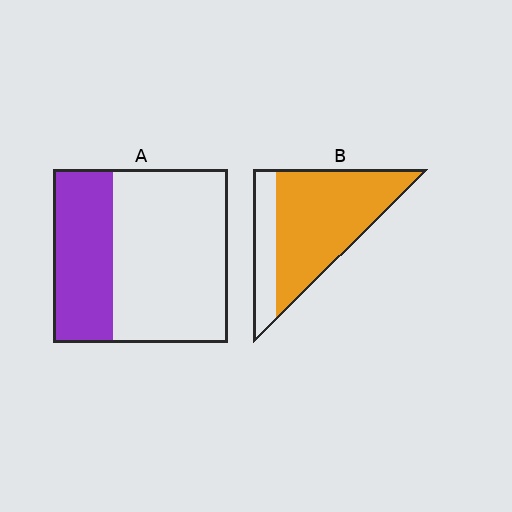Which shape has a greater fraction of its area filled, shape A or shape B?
Shape B.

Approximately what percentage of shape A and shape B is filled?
A is approximately 35% and B is approximately 75%.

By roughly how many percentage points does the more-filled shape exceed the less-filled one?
By roughly 40 percentage points (B over A).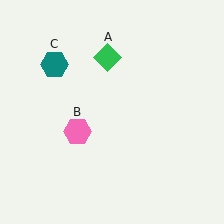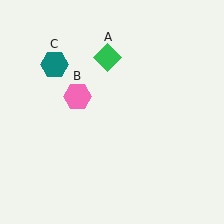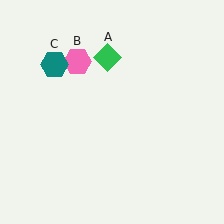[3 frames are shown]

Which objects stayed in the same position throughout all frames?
Green diamond (object A) and teal hexagon (object C) remained stationary.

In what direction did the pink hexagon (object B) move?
The pink hexagon (object B) moved up.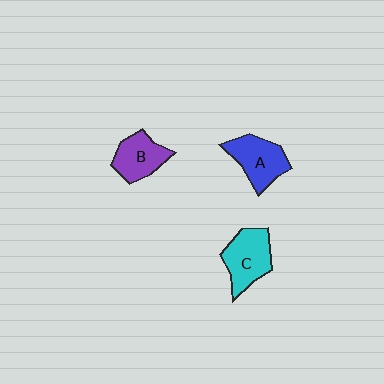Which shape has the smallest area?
Shape B (purple).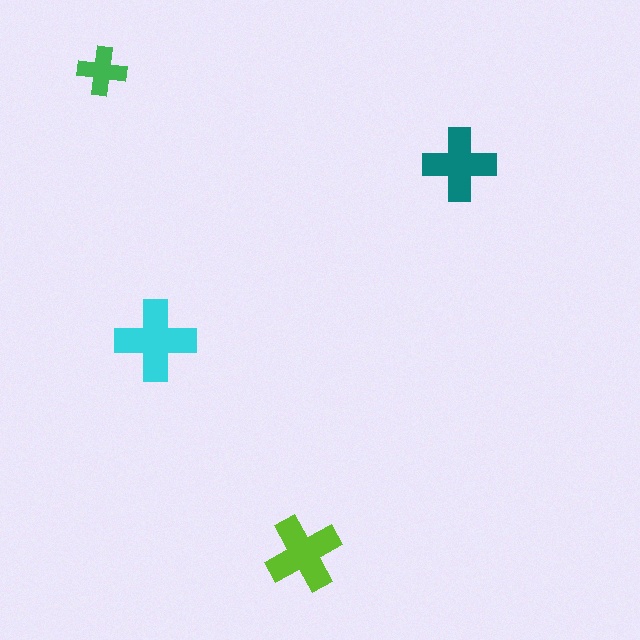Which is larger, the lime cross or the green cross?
The lime one.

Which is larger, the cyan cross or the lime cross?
The cyan one.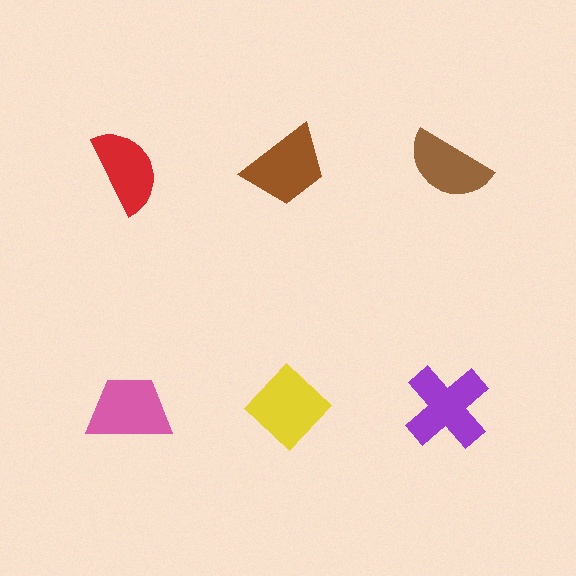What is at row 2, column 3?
A purple cross.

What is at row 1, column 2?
A brown trapezoid.